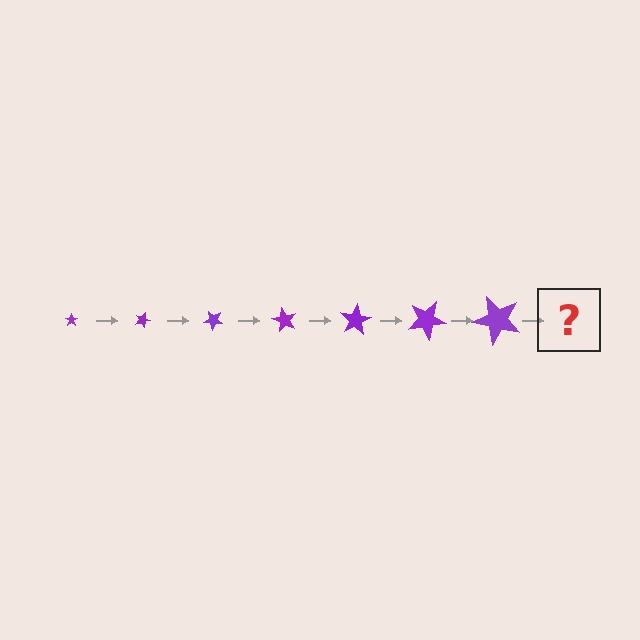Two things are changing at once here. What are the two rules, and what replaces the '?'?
The two rules are that the star grows larger each step and it rotates 20 degrees each step. The '?' should be a star, larger than the previous one and rotated 140 degrees from the start.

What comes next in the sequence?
The next element should be a star, larger than the previous one and rotated 140 degrees from the start.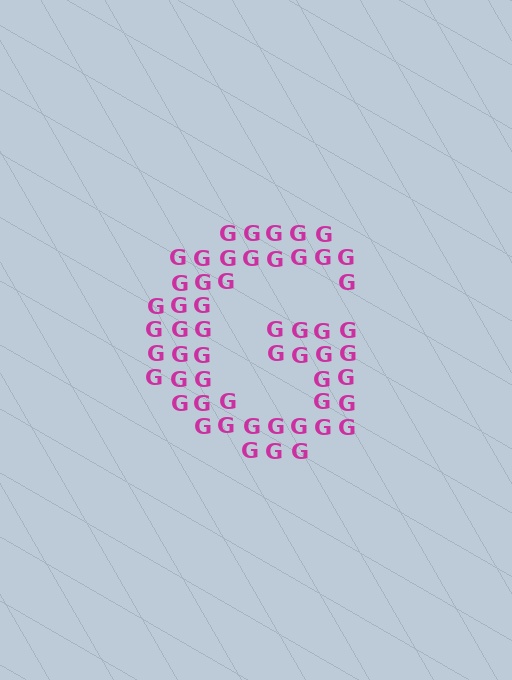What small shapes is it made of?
It is made of small letter G's.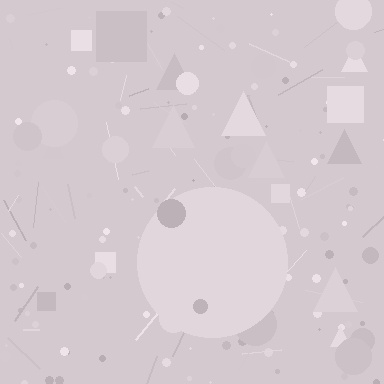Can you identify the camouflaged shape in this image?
The camouflaged shape is a circle.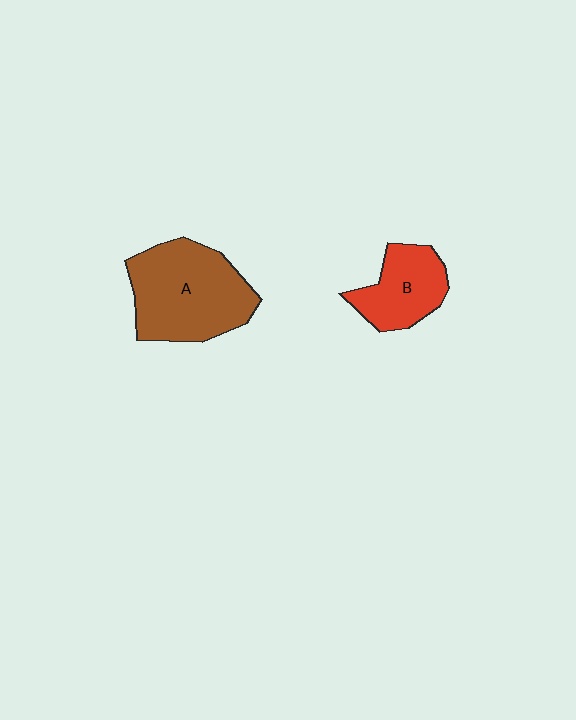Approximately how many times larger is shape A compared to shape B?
Approximately 1.7 times.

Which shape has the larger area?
Shape A (brown).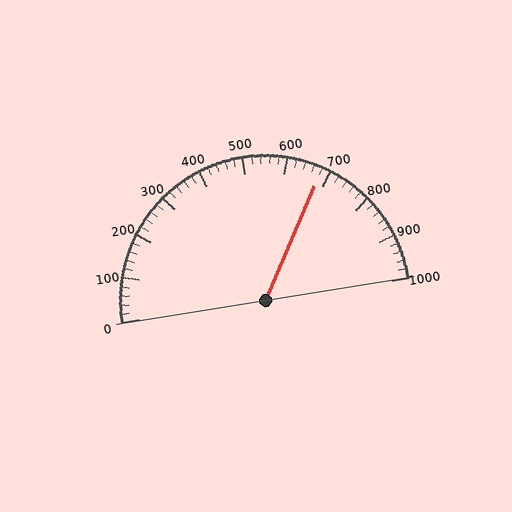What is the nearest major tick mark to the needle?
The nearest major tick mark is 700.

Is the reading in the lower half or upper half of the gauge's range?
The reading is in the upper half of the range (0 to 1000).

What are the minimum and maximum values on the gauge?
The gauge ranges from 0 to 1000.